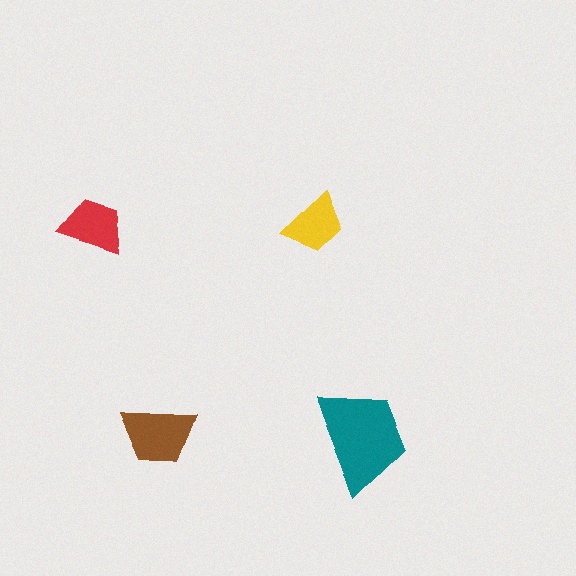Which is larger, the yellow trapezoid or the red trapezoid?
The red one.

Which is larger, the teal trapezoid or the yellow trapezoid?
The teal one.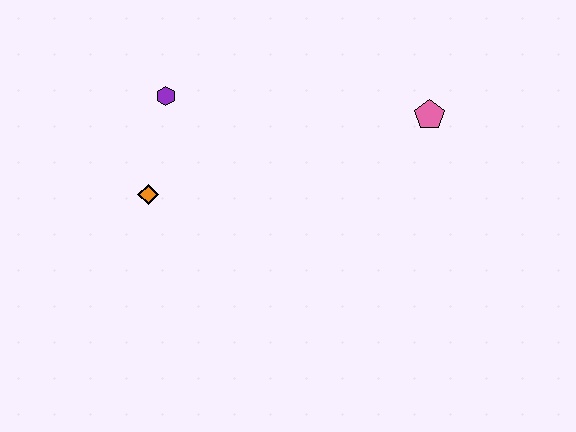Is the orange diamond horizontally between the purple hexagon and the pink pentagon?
No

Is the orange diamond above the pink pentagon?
No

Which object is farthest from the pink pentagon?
The orange diamond is farthest from the pink pentagon.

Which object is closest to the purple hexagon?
The orange diamond is closest to the purple hexagon.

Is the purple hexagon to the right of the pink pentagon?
No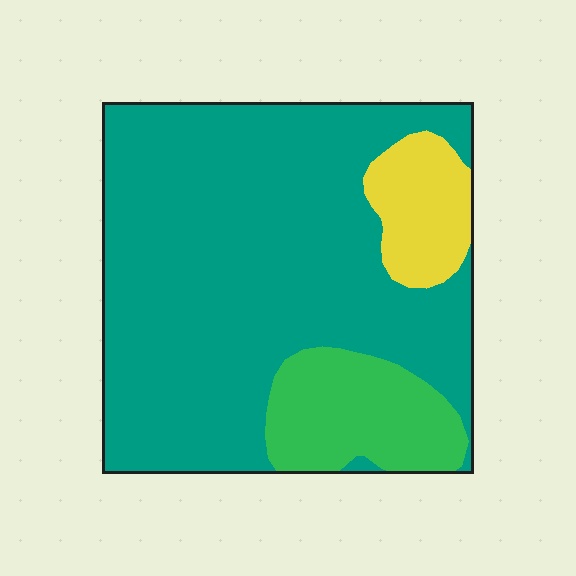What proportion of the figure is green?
Green takes up about one sixth (1/6) of the figure.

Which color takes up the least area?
Yellow, at roughly 10%.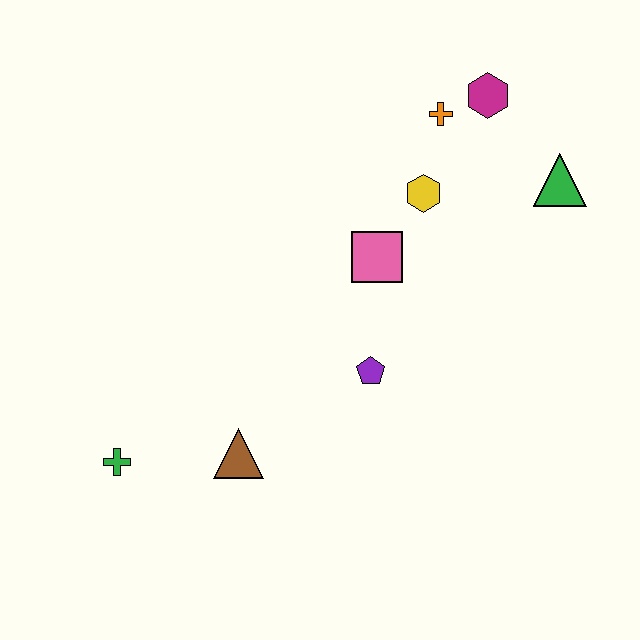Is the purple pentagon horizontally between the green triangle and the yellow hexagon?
No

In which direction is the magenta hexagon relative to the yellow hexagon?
The magenta hexagon is above the yellow hexagon.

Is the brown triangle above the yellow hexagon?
No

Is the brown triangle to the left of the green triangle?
Yes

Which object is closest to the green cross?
The brown triangle is closest to the green cross.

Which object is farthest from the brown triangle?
The magenta hexagon is farthest from the brown triangle.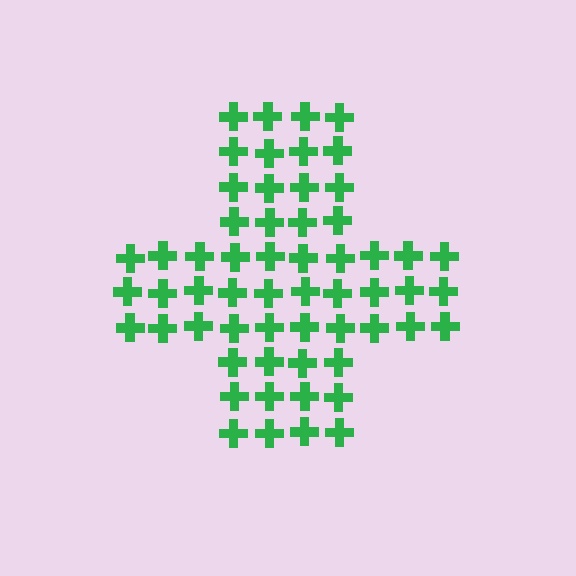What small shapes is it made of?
It is made of small crosses.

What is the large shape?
The large shape is a cross.